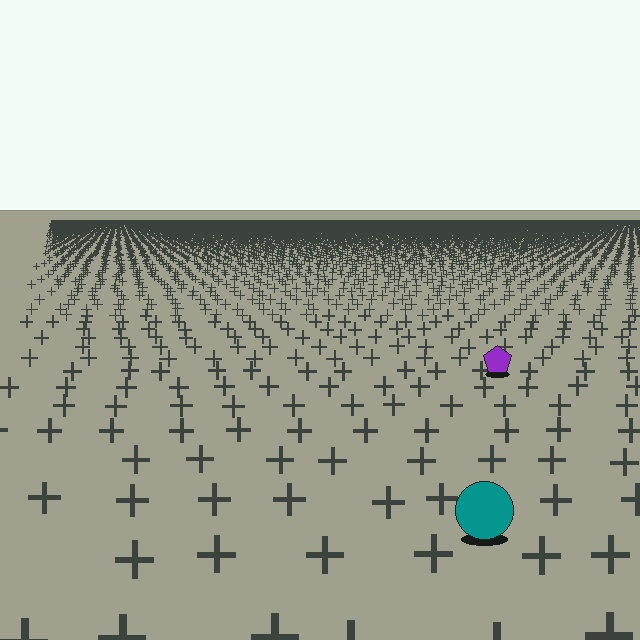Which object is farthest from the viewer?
The purple pentagon is farthest from the viewer. It appears smaller and the ground texture around it is denser.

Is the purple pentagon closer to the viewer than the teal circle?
No. The teal circle is closer — you can tell from the texture gradient: the ground texture is coarser near it.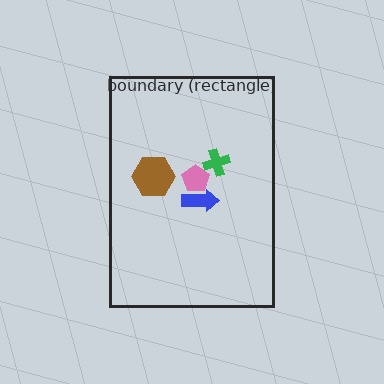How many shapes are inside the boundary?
4 inside, 0 outside.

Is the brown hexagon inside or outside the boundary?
Inside.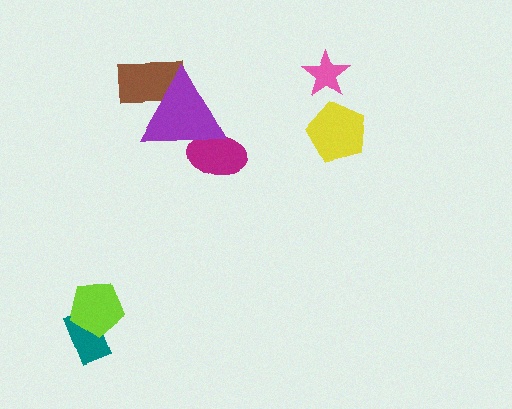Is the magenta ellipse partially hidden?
Yes, it is partially covered by another shape.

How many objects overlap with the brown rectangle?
1 object overlaps with the brown rectangle.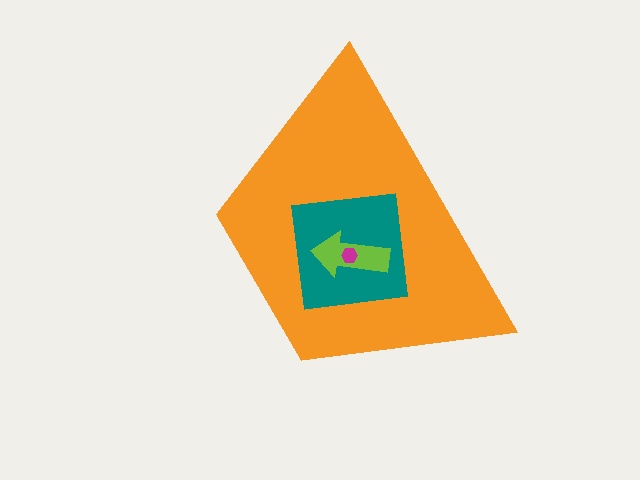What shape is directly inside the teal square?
The lime arrow.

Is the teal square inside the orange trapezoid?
Yes.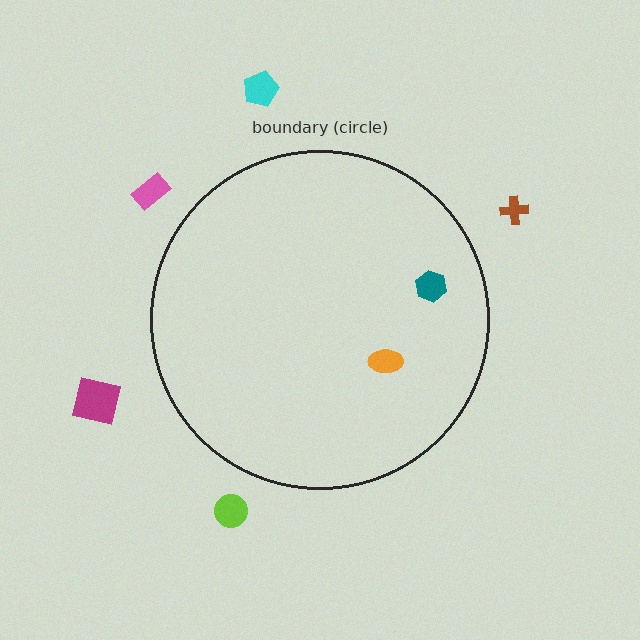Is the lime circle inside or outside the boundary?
Outside.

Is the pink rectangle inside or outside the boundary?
Outside.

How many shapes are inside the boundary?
2 inside, 5 outside.